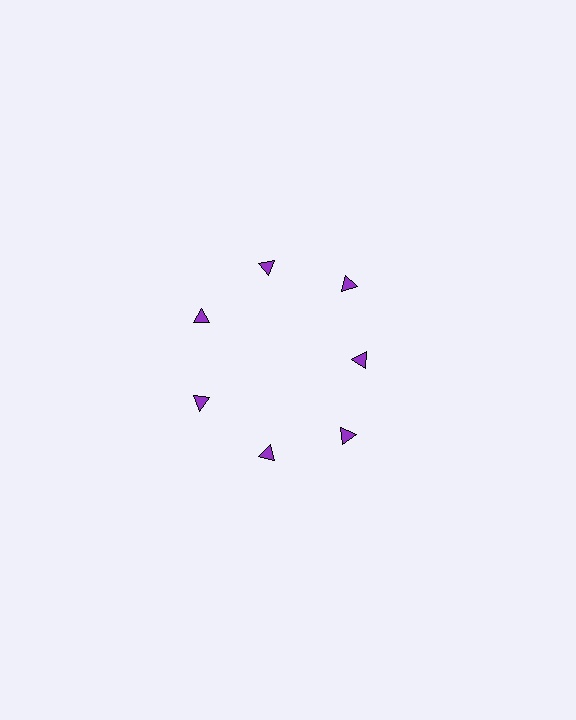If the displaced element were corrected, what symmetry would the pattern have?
It would have 7-fold rotational symmetry — the pattern would map onto itself every 51 degrees.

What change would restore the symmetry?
The symmetry would be restored by moving it outward, back onto the ring so that all 7 triangles sit at equal angles and equal distance from the center.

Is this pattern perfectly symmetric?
No. The 7 purple triangles are arranged in a ring, but one element near the 3 o'clock position is pulled inward toward the center, breaking the 7-fold rotational symmetry.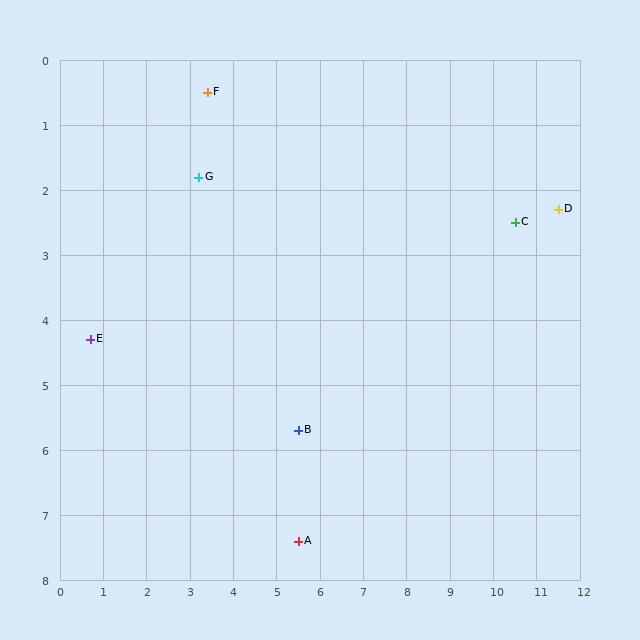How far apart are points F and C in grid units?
Points F and C are about 7.4 grid units apart.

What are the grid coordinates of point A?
Point A is at approximately (5.5, 7.4).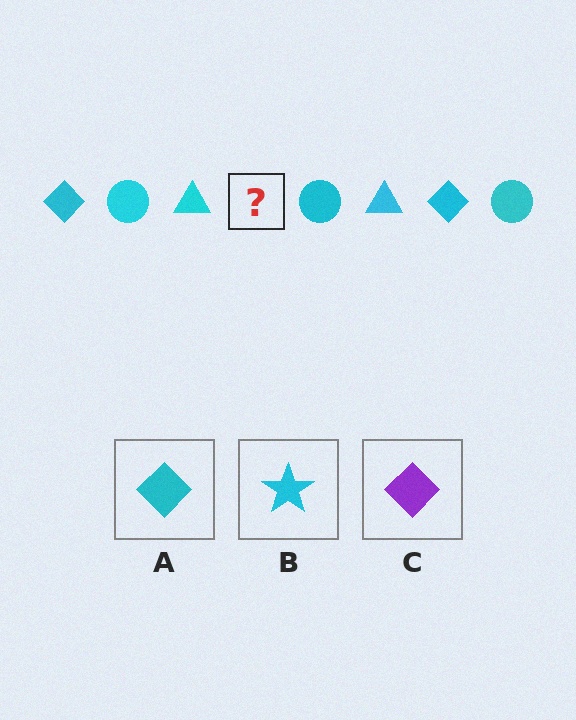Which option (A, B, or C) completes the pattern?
A.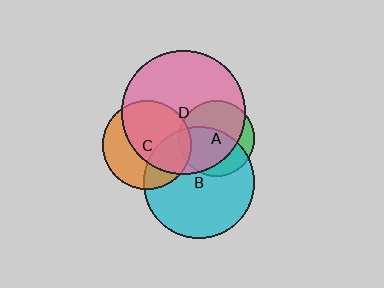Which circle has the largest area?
Circle D (pink).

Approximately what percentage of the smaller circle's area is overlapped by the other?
Approximately 30%.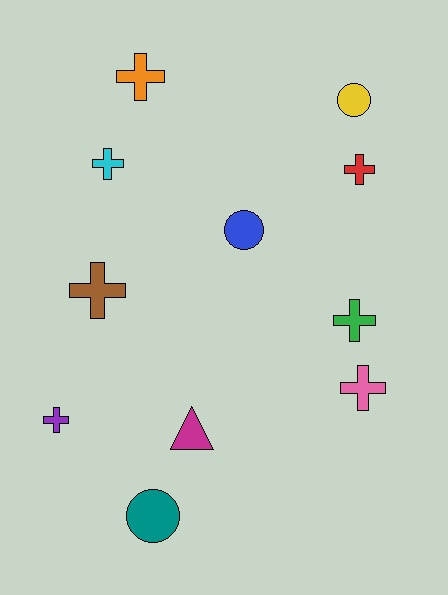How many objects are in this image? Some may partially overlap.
There are 11 objects.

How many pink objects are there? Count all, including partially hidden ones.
There is 1 pink object.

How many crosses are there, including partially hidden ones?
There are 7 crosses.